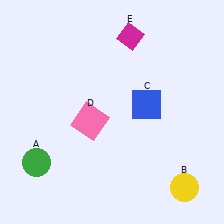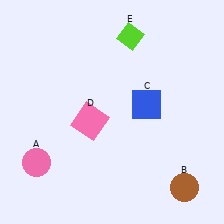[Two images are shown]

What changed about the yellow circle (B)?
In Image 1, B is yellow. In Image 2, it changed to brown.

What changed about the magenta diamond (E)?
In Image 1, E is magenta. In Image 2, it changed to lime.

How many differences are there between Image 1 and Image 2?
There are 3 differences between the two images.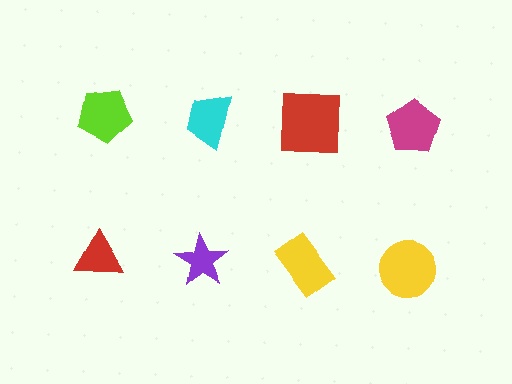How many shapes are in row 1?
4 shapes.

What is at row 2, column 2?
A purple star.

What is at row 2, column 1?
A red triangle.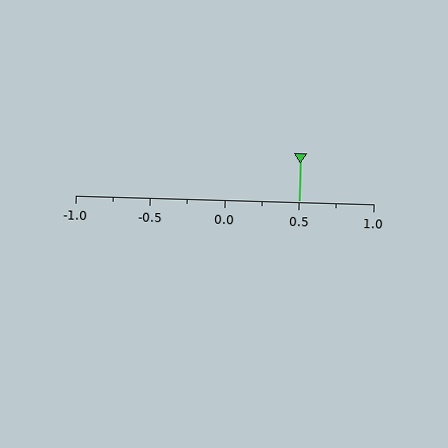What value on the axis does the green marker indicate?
The marker indicates approximately 0.5.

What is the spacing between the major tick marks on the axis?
The major ticks are spaced 0.5 apart.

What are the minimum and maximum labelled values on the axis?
The axis runs from -1.0 to 1.0.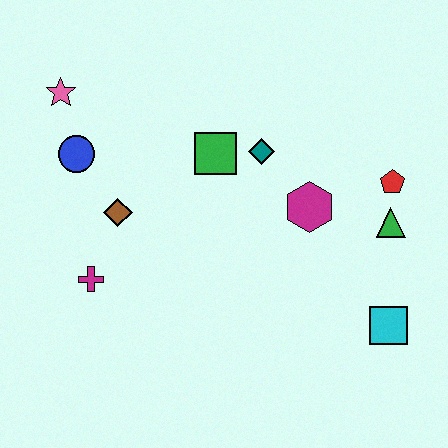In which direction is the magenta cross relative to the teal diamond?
The magenta cross is to the left of the teal diamond.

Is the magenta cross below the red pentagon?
Yes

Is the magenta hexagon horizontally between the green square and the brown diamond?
No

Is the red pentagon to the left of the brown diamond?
No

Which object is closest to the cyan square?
The green triangle is closest to the cyan square.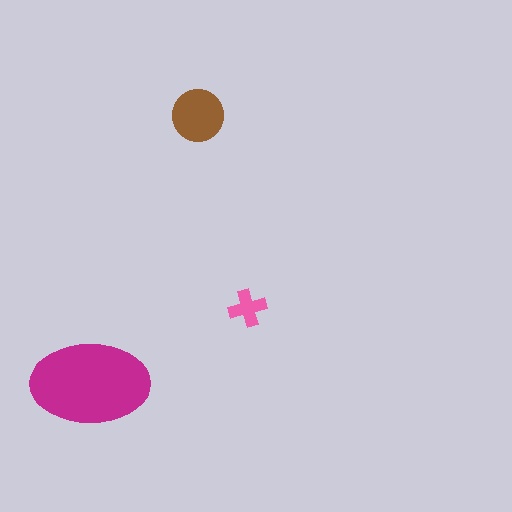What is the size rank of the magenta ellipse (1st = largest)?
1st.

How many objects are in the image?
There are 3 objects in the image.